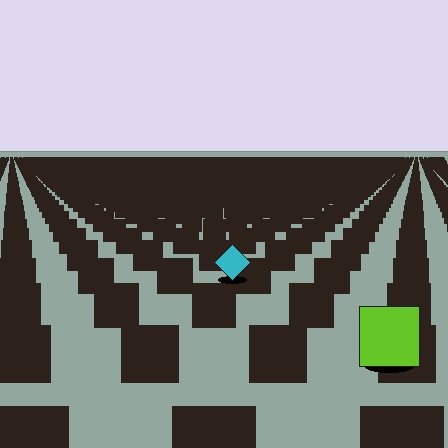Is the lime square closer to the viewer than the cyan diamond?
Yes. The lime square is closer — you can tell from the texture gradient: the ground texture is coarser near it.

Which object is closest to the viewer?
The lime square is closest. The texture marks near it are larger and more spread out.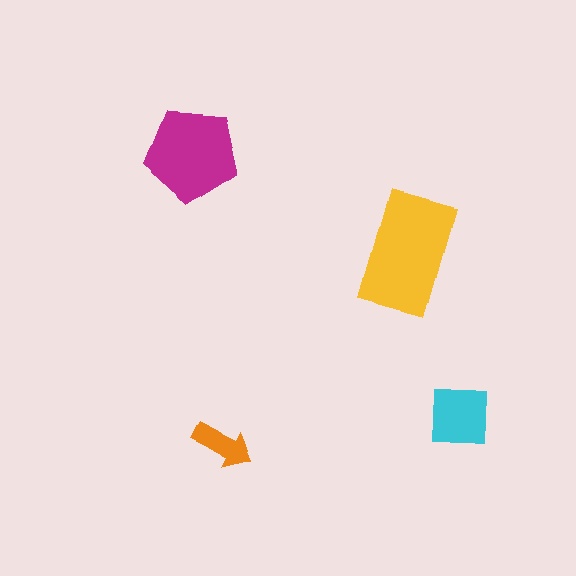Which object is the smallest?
The orange arrow.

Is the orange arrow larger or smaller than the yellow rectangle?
Smaller.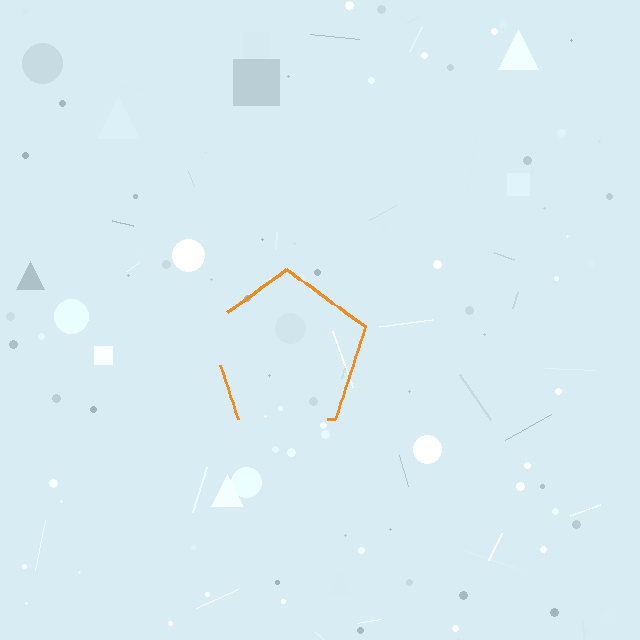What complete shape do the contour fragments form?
The contour fragments form a pentagon.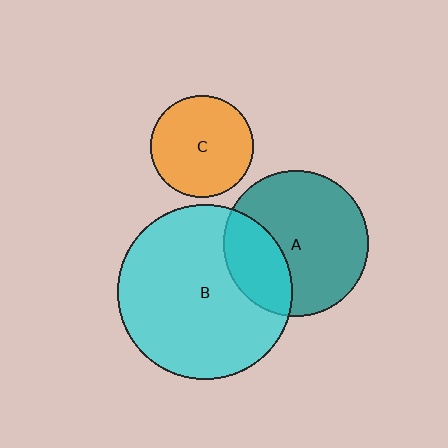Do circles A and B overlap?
Yes.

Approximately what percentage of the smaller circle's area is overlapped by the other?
Approximately 30%.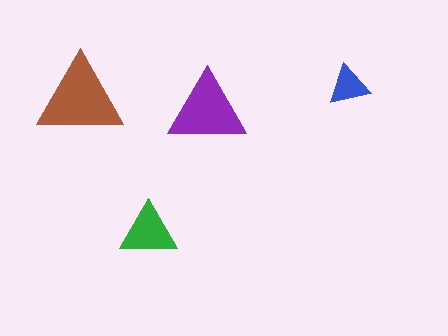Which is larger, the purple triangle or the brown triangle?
The brown one.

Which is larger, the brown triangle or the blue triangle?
The brown one.